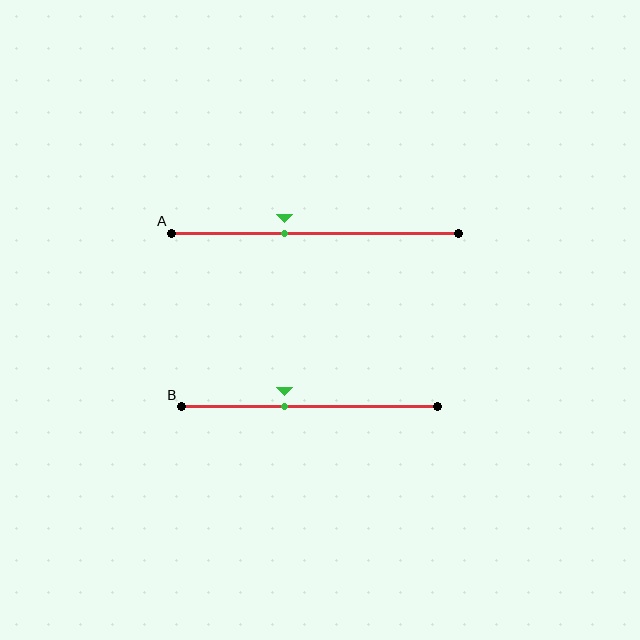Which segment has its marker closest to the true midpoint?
Segment B has its marker closest to the true midpoint.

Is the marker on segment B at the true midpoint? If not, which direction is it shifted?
No, the marker on segment B is shifted to the left by about 10% of the segment length.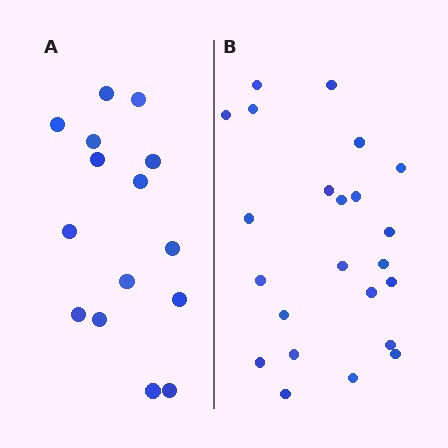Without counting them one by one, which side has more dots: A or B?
Region B (the right region) has more dots.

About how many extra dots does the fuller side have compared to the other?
Region B has roughly 8 or so more dots than region A.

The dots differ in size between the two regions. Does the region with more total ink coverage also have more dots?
No. Region A has more total ink coverage because its dots are larger, but region B actually contains more individual dots. Total area can be misleading — the number of items is what matters here.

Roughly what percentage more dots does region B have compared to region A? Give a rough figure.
About 55% more.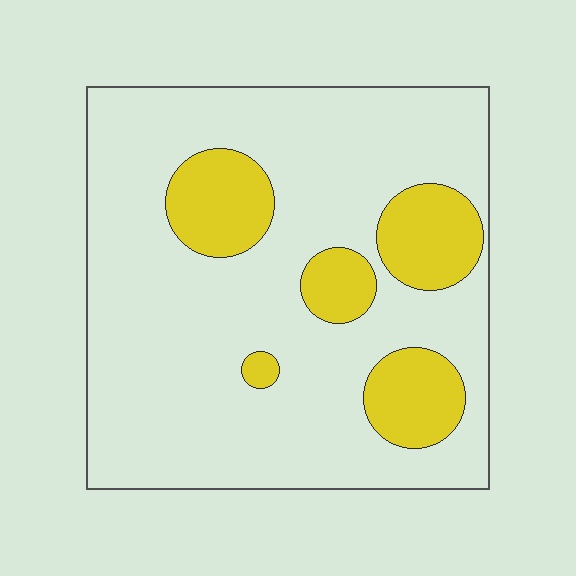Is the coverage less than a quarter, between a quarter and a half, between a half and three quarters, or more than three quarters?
Less than a quarter.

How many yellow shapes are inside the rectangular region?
5.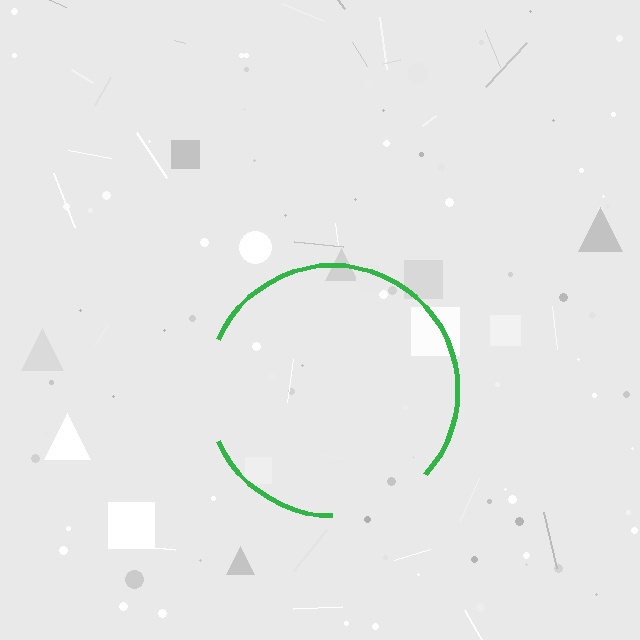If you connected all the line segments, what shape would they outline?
They would outline a circle.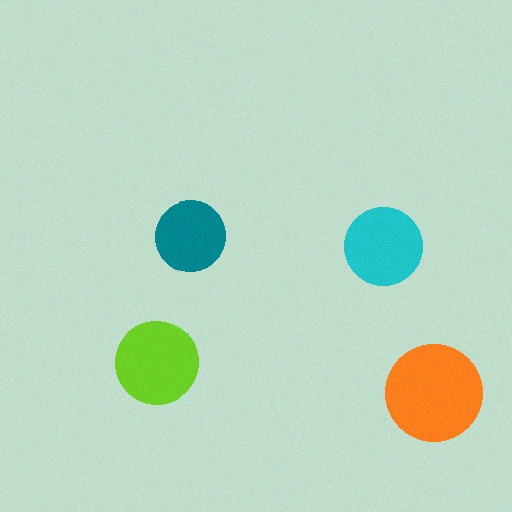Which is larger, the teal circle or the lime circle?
The lime one.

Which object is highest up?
The teal circle is topmost.